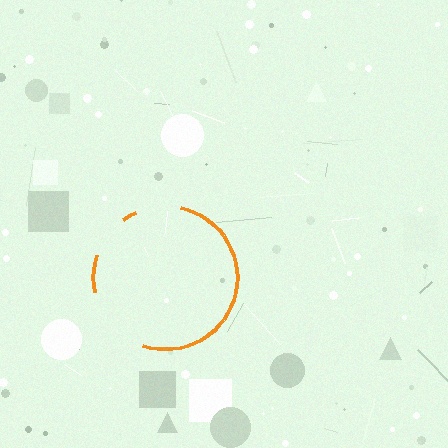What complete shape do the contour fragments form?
The contour fragments form a circle.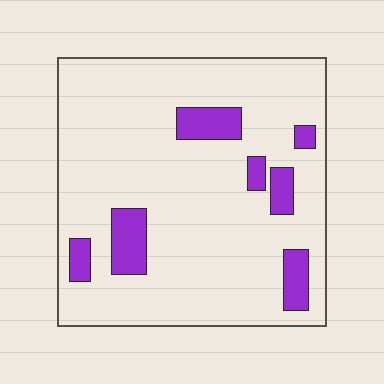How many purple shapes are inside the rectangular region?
7.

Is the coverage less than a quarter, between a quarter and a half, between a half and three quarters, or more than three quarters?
Less than a quarter.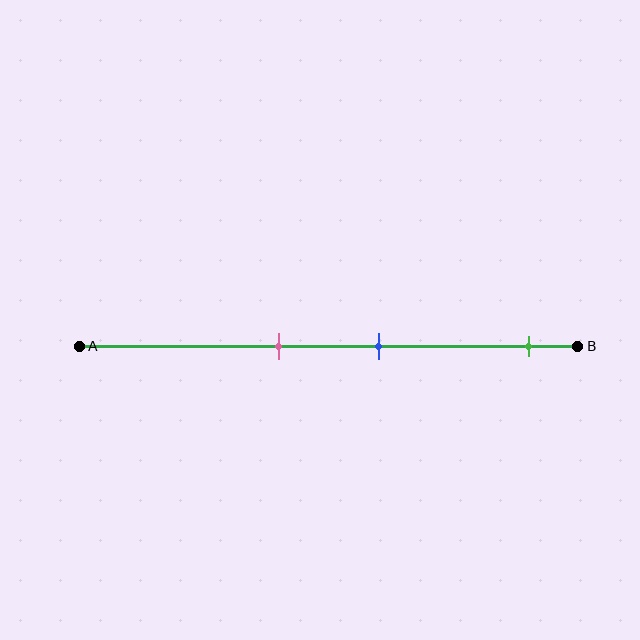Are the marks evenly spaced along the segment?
No, the marks are not evenly spaced.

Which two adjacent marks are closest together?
The pink and blue marks are the closest adjacent pair.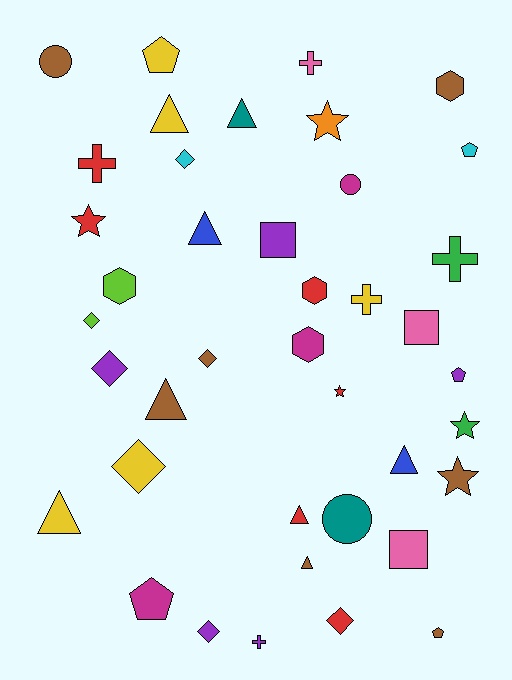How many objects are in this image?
There are 40 objects.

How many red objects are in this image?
There are 6 red objects.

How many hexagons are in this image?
There are 4 hexagons.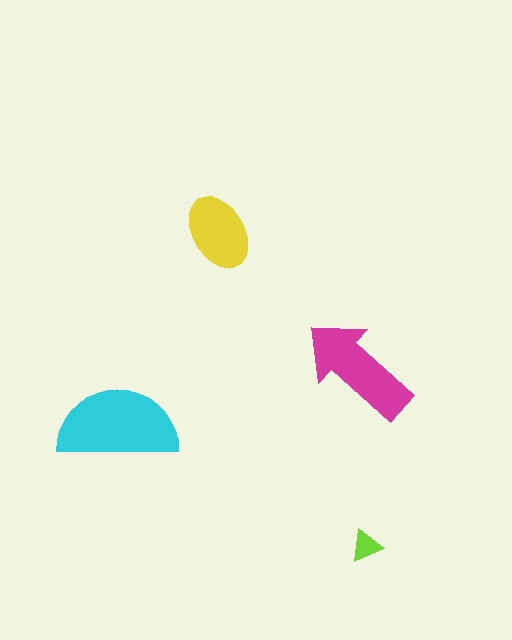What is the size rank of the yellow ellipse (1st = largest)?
3rd.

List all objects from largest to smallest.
The cyan semicircle, the magenta arrow, the yellow ellipse, the lime triangle.